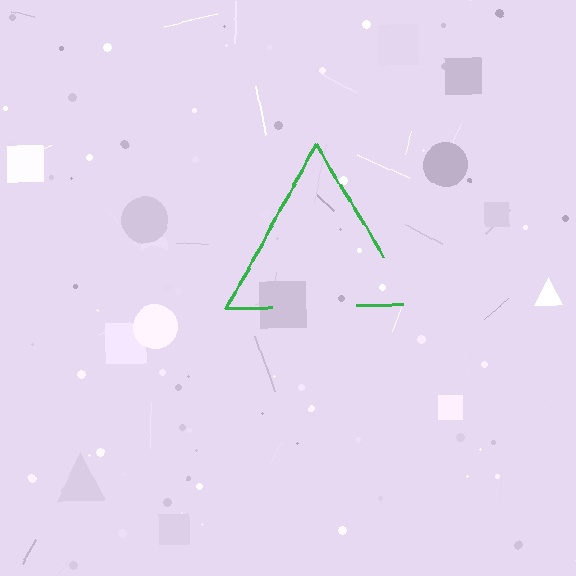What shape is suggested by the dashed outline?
The dashed outline suggests a triangle.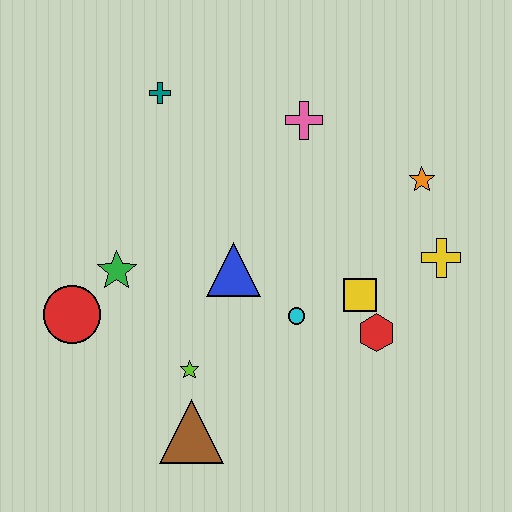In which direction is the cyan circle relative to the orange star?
The cyan circle is below the orange star.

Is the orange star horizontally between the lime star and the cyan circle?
No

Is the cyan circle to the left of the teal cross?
No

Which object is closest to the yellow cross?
The orange star is closest to the yellow cross.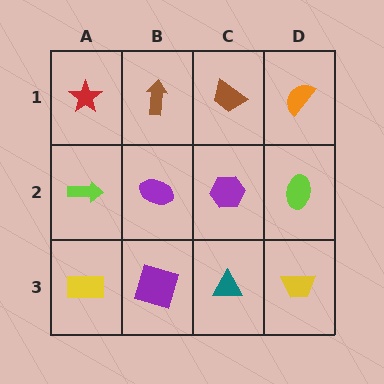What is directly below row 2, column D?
A yellow trapezoid.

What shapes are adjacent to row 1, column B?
A purple ellipse (row 2, column B), a red star (row 1, column A), a brown trapezoid (row 1, column C).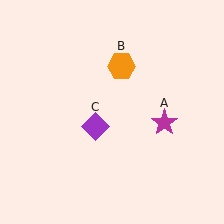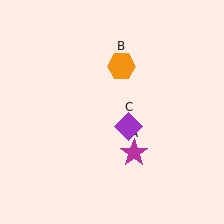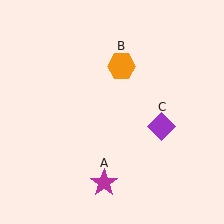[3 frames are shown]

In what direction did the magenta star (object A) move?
The magenta star (object A) moved down and to the left.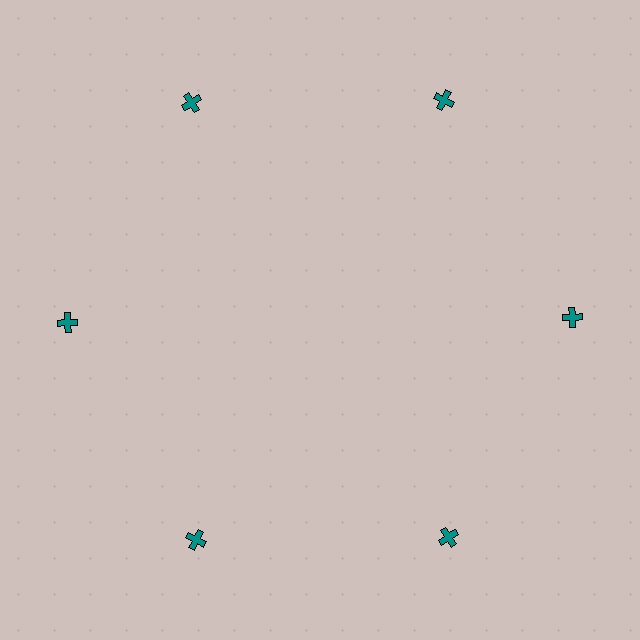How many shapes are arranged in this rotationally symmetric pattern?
There are 6 shapes, arranged in 6 groups of 1.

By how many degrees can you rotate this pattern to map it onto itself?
The pattern maps onto itself every 60 degrees of rotation.